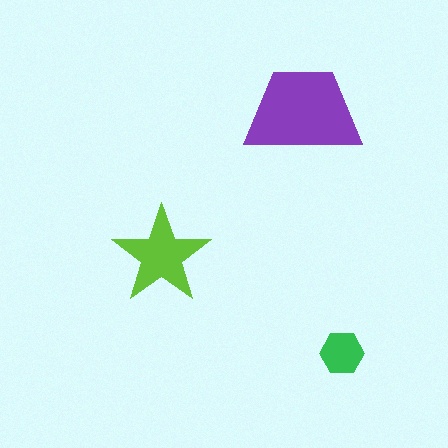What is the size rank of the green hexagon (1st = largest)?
3rd.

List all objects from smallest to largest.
The green hexagon, the lime star, the purple trapezoid.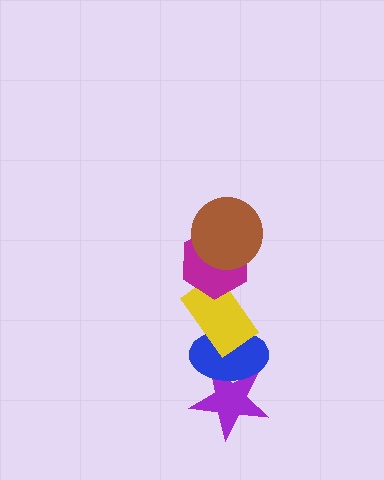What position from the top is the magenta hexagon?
The magenta hexagon is 2nd from the top.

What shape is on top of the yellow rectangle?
The magenta hexagon is on top of the yellow rectangle.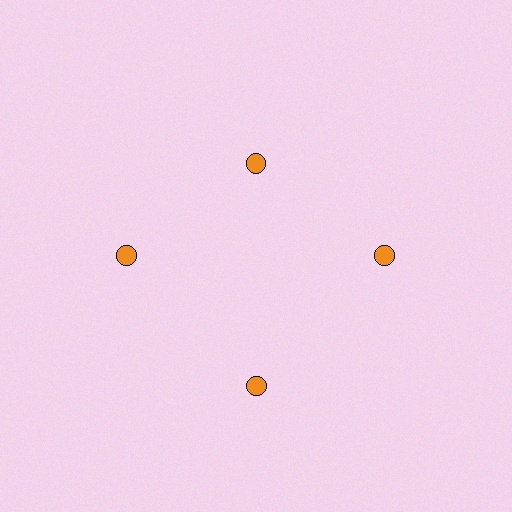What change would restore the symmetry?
The symmetry would be restored by moving it outward, back onto the ring so that all 4 circles sit at equal angles and equal distance from the center.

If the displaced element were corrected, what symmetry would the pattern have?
It would have 4-fold rotational symmetry — the pattern would map onto itself every 90 degrees.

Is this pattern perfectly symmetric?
No. The 4 orange circles are arranged in a ring, but one element near the 12 o'clock position is pulled inward toward the center, breaking the 4-fold rotational symmetry.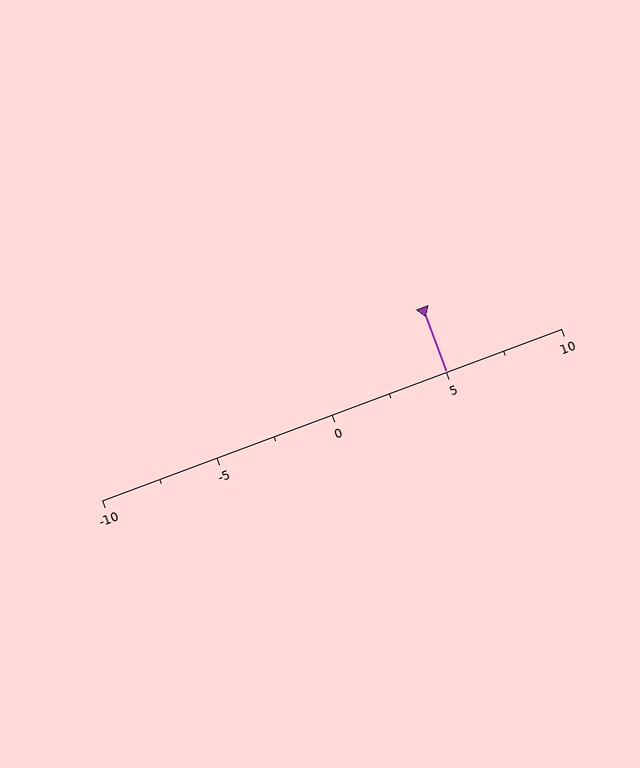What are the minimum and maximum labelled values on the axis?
The axis runs from -10 to 10.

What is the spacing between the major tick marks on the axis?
The major ticks are spaced 5 apart.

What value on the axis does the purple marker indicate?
The marker indicates approximately 5.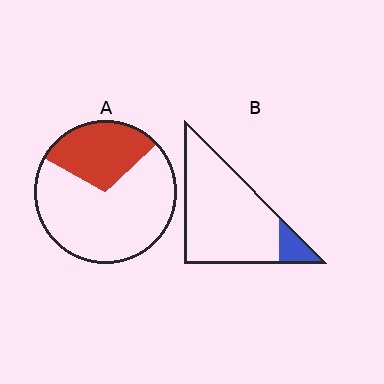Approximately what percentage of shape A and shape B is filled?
A is approximately 30% and B is approximately 10%.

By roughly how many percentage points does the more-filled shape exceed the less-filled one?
By roughly 20 percentage points (A over B).